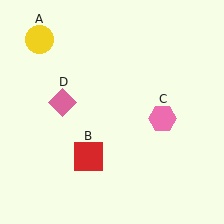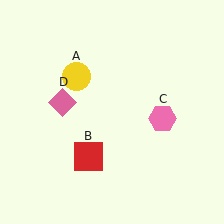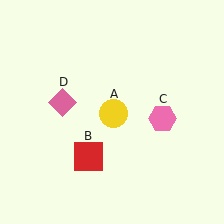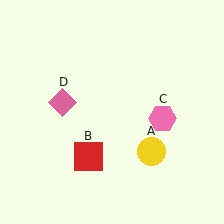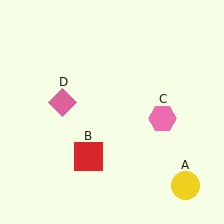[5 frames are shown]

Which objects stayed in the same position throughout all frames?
Red square (object B) and pink hexagon (object C) and pink diamond (object D) remained stationary.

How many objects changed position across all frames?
1 object changed position: yellow circle (object A).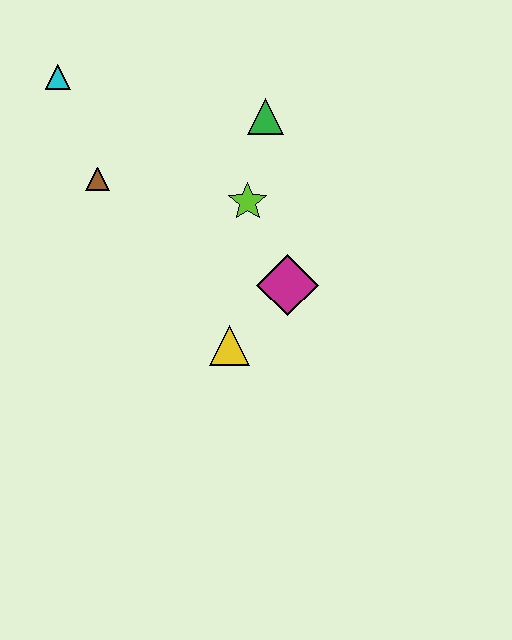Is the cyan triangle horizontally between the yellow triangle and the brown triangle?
No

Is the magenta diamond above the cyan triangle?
No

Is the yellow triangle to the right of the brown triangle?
Yes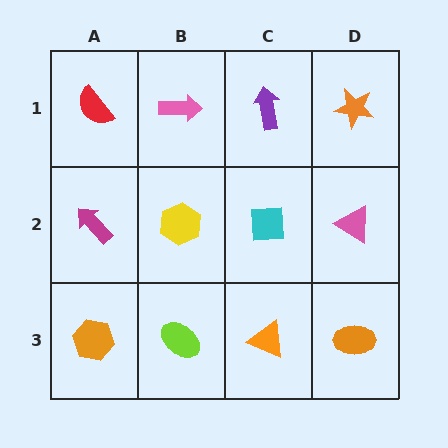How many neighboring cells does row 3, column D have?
2.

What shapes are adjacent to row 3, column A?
A magenta arrow (row 2, column A), a lime ellipse (row 3, column B).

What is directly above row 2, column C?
A purple arrow.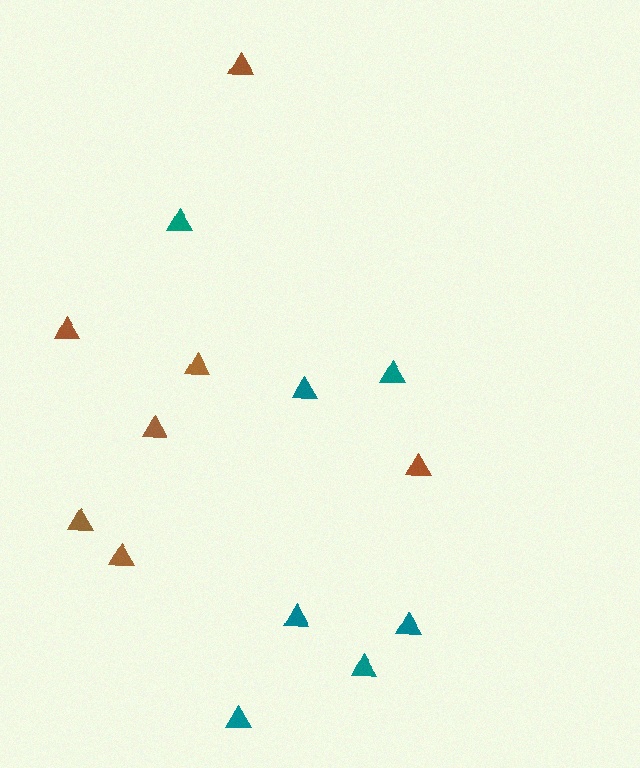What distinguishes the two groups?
There are 2 groups: one group of brown triangles (7) and one group of teal triangles (7).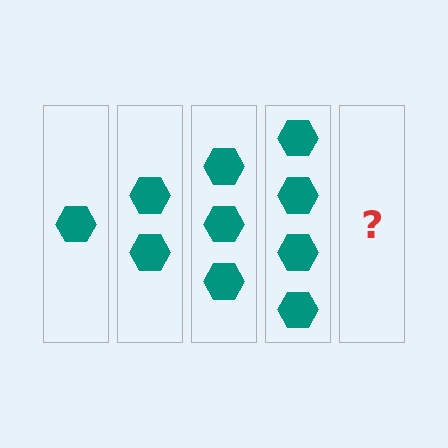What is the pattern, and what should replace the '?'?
The pattern is that each step adds one more hexagon. The '?' should be 5 hexagons.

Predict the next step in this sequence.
The next step is 5 hexagons.